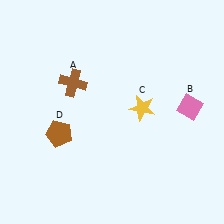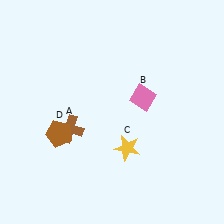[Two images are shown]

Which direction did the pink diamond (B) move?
The pink diamond (B) moved left.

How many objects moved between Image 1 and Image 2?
3 objects moved between the two images.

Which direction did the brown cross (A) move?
The brown cross (A) moved down.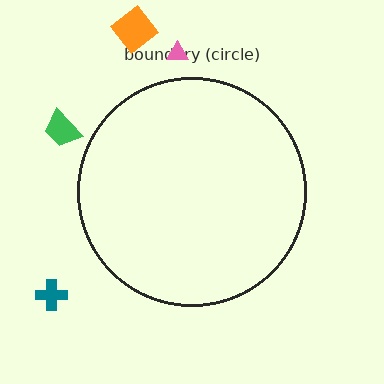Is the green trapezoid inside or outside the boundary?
Outside.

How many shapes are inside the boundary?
0 inside, 4 outside.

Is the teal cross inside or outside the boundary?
Outside.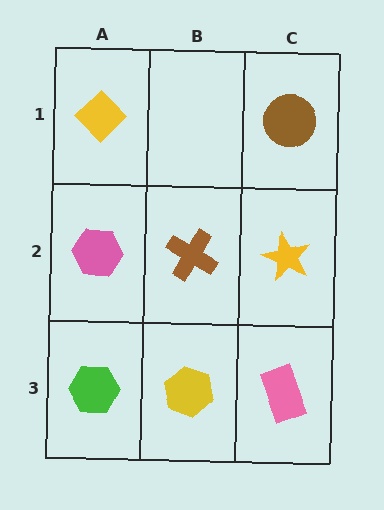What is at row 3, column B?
A yellow hexagon.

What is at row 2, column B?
A brown cross.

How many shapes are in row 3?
3 shapes.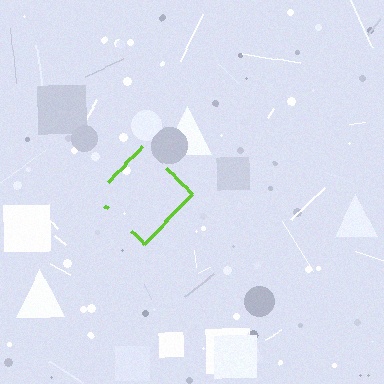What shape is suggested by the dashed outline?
The dashed outline suggests a diamond.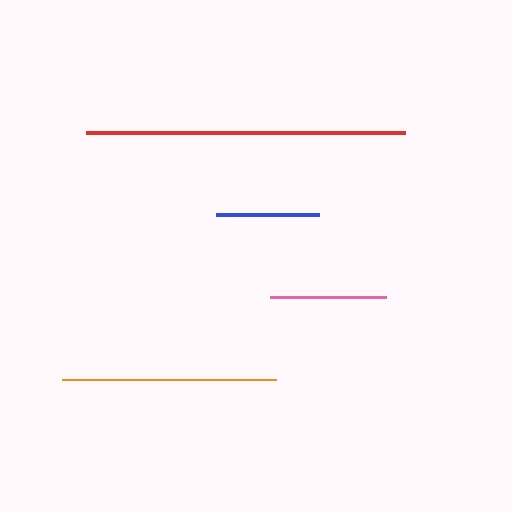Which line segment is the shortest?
The blue line is the shortest at approximately 103 pixels.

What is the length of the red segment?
The red segment is approximately 319 pixels long.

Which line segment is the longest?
The red line is the longest at approximately 319 pixels.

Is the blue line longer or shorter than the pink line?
The pink line is longer than the blue line.